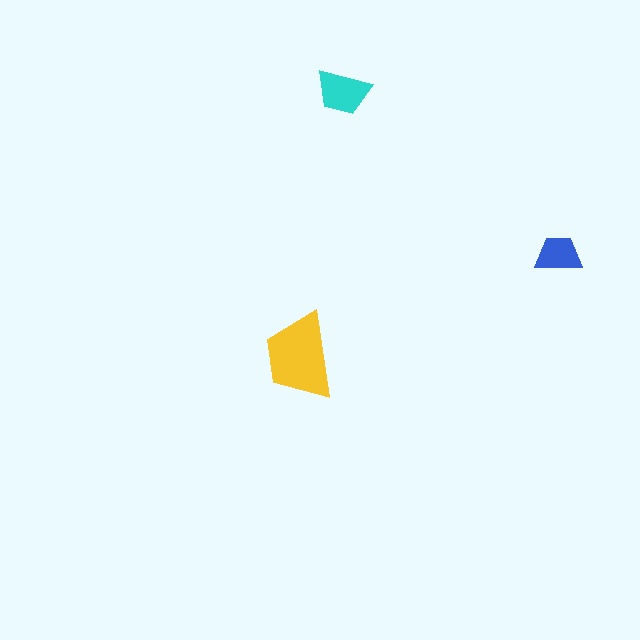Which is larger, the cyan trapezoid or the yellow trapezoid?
The yellow one.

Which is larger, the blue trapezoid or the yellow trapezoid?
The yellow one.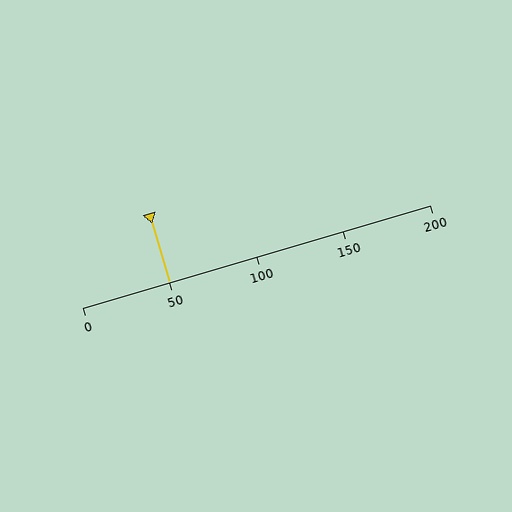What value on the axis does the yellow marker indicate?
The marker indicates approximately 50.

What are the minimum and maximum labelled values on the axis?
The axis runs from 0 to 200.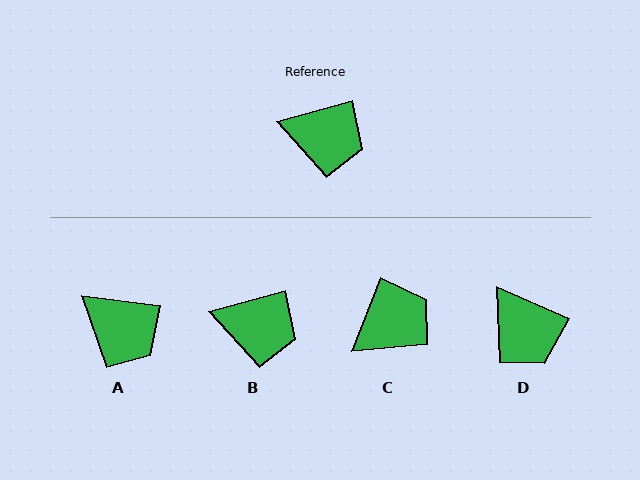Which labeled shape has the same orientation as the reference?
B.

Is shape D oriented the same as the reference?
No, it is off by about 40 degrees.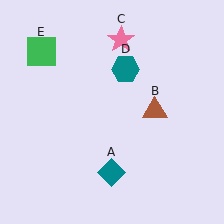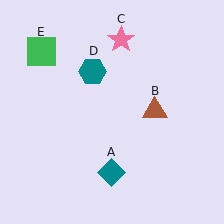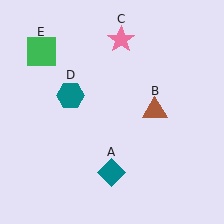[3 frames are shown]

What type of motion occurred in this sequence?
The teal hexagon (object D) rotated counterclockwise around the center of the scene.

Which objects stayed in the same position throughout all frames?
Teal diamond (object A) and brown triangle (object B) and pink star (object C) and green square (object E) remained stationary.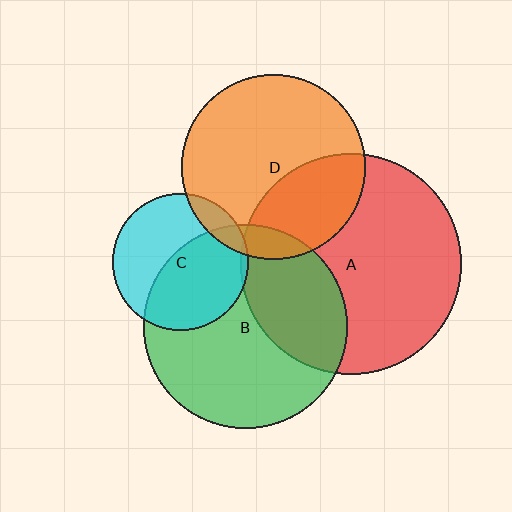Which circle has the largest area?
Circle A (red).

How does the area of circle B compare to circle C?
Approximately 2.2 times.